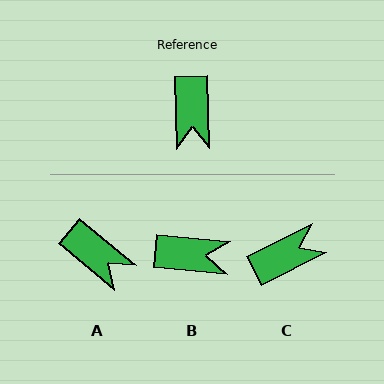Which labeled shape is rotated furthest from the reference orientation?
C, about 115 degrees away.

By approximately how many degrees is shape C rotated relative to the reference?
Approximately 115 degrees counter-clockwise.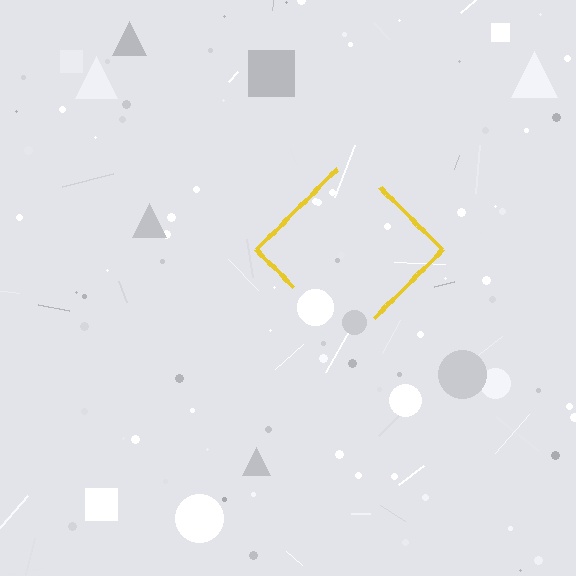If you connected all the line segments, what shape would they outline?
They would outline a diamond.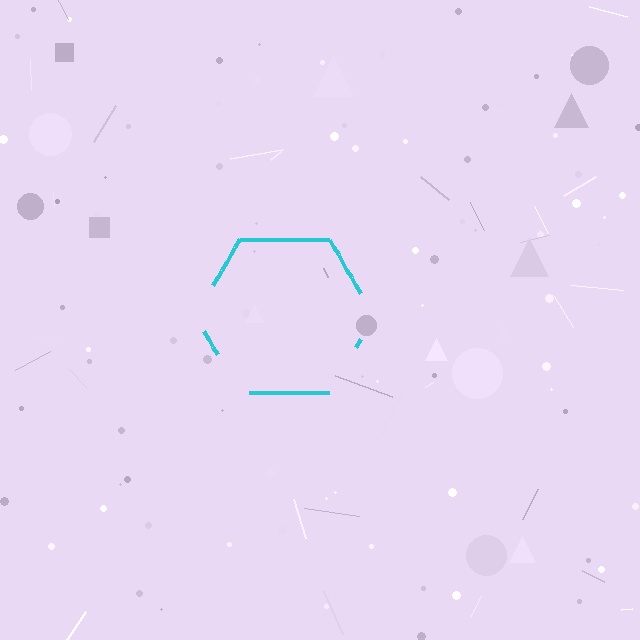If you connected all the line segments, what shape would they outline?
They would outline a hexagon.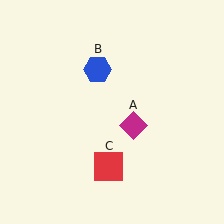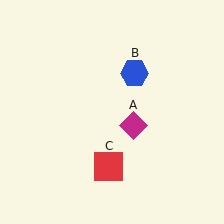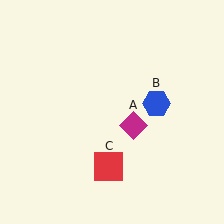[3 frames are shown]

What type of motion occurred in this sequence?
The blue hexagon (object B) rotated clockwise around the center of the scene.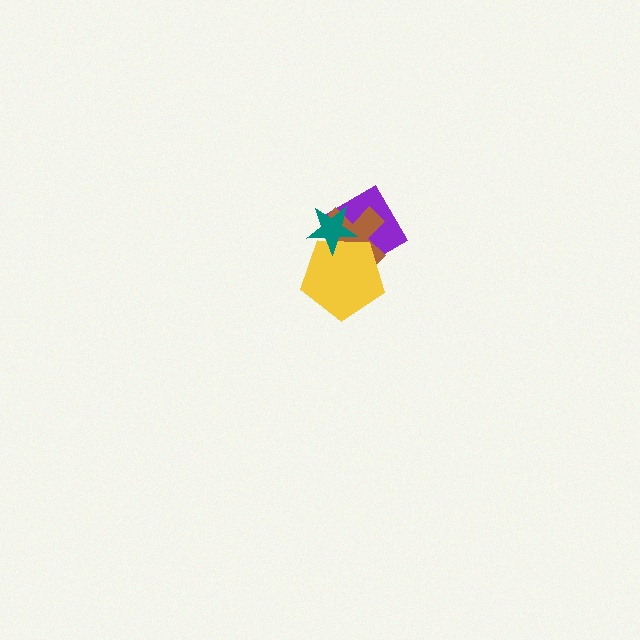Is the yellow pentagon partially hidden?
Yes, it is partially covered by another shape.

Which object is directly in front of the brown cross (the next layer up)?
The yellow pentagon is directly in front of the brown cross.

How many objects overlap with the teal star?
3 objects overlap with the teal star.